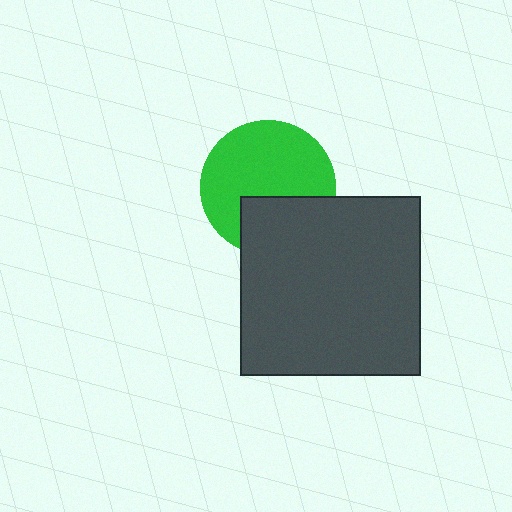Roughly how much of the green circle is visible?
Most of it is visible (roughly 67%).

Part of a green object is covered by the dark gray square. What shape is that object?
It is a circle.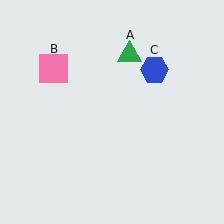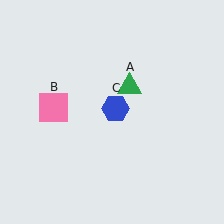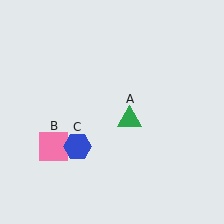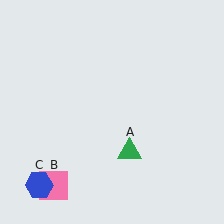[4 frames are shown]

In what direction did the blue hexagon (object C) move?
The blue hexagon (object C) moved down and to the left.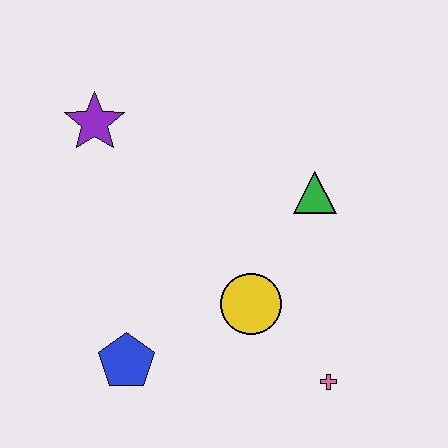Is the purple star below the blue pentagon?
No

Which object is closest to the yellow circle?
The pink cross is closest to the yellow circle.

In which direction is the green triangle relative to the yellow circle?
The green triangle is above the yellow circle.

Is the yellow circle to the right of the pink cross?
No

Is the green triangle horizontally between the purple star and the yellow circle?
No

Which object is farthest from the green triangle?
The blue pentagon is farthest from the green triangle.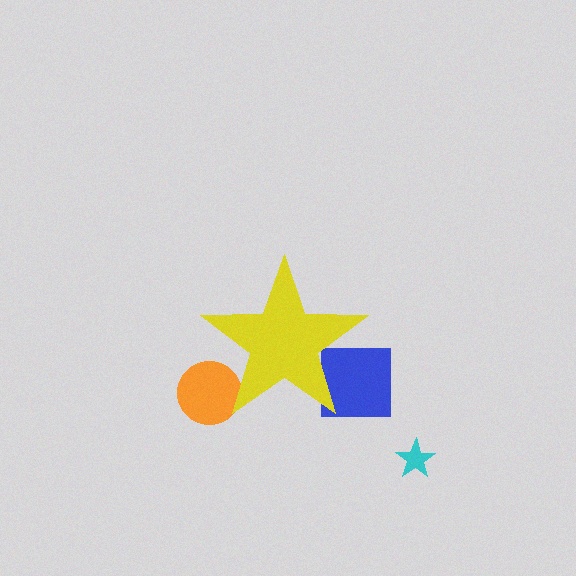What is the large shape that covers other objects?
A yellow star.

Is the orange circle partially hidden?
Yes, the orange circle is partially hidden behind the yellow star.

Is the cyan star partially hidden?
No, the cyan star is fully visible.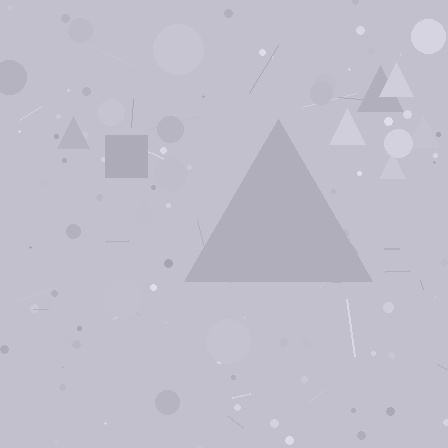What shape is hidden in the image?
A triangle is hidden in the image.